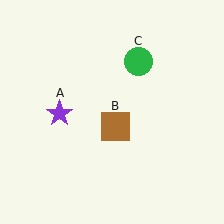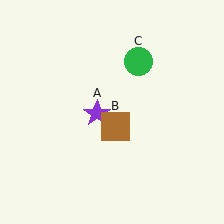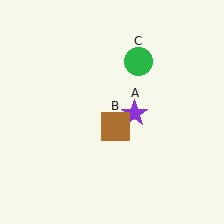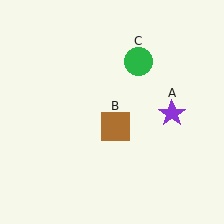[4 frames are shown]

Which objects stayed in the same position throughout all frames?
Brown square (object B) and green circle (object C) remained stationary.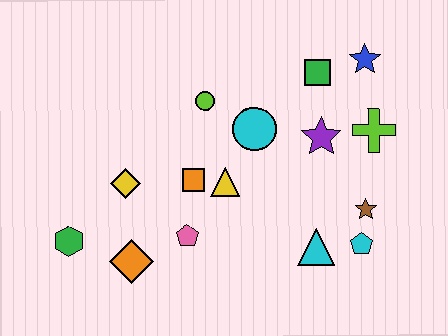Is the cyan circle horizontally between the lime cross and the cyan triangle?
No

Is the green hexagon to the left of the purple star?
Yes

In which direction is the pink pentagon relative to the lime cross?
The pink pentagon is to the left of the lime cross.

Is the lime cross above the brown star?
Yes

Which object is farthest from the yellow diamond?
The blue star is farthest from the yellow diamond.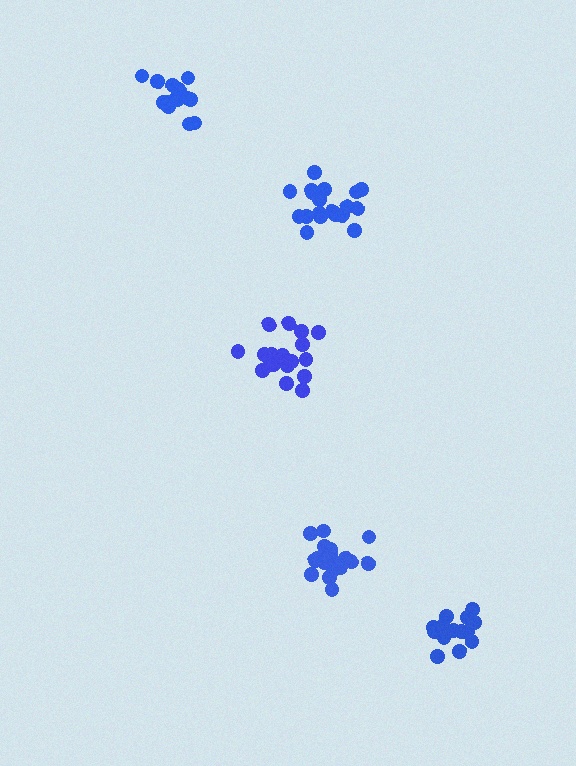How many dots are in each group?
Group 1: 19 dots, Group 2: 15 dots, Group 3: 15 dots, Group 4: 20 dots, Group 5: 19 dots (88 total).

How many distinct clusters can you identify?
There are 5 distinct clusters.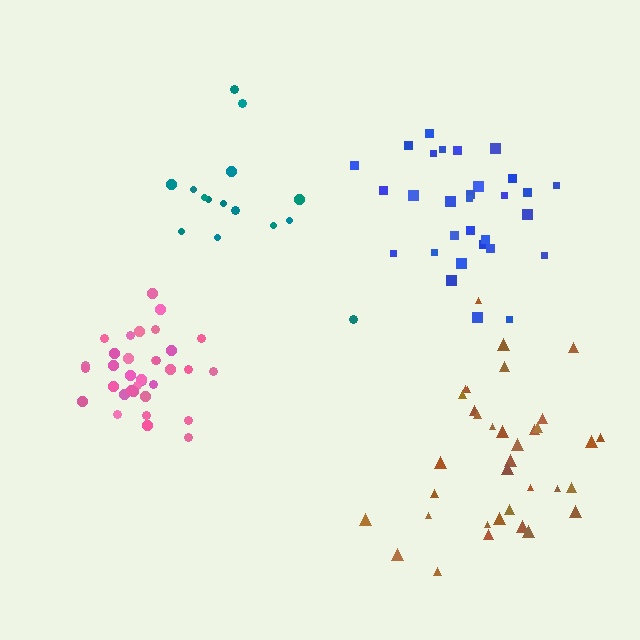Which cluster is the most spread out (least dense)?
Teal.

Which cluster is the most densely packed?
Pink.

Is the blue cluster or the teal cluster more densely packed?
Blue.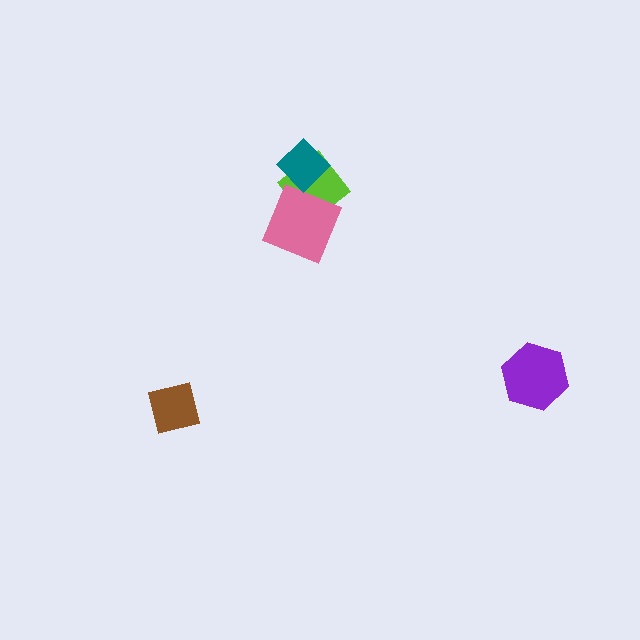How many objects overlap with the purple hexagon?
0 objects overlap with the purple hexagon.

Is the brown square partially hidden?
No, no other shape covers it.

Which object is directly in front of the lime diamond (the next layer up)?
The pink diamond is directly in front of the lime diamond.